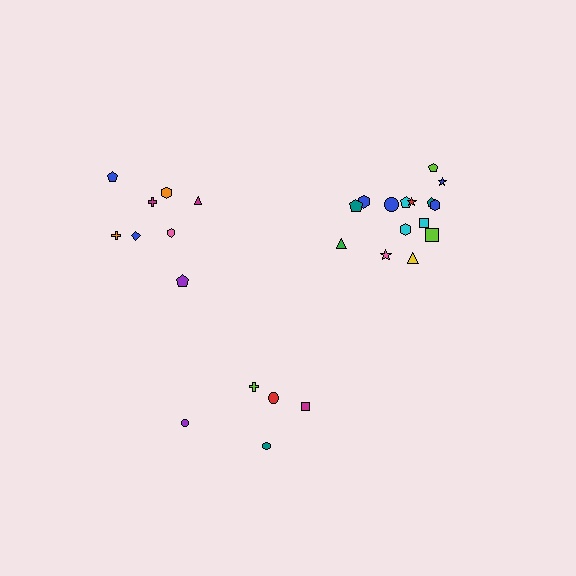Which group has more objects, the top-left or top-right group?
The top-right group.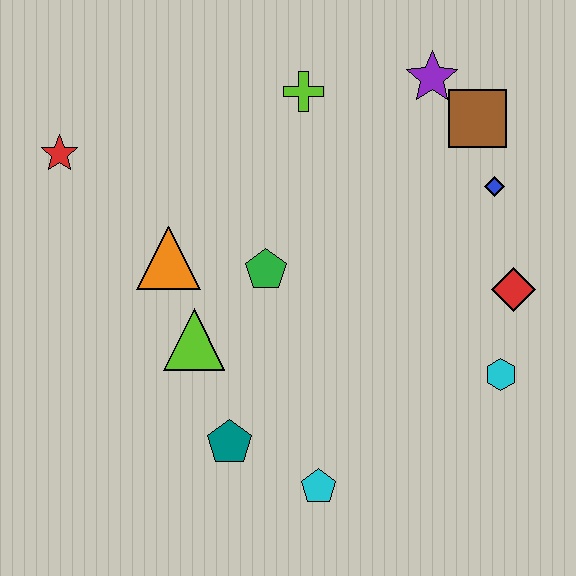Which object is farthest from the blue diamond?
The red star is farthest from the blue diamond.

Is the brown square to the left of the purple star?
No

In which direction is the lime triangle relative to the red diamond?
The lime triangle is to the left of the red diamond.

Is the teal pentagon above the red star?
No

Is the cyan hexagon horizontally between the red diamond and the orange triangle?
Yes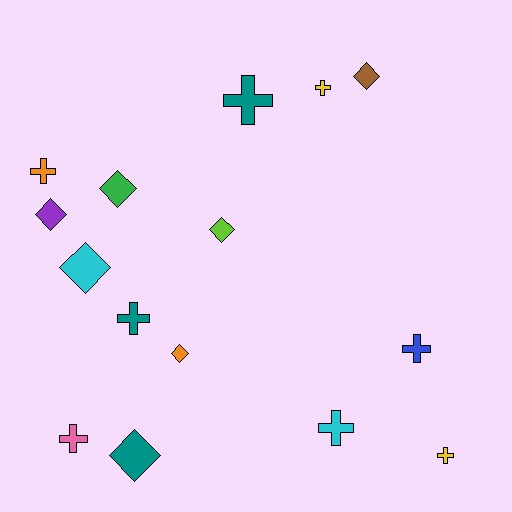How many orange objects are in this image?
There are 2 orange objects.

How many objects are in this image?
There are 15 objects.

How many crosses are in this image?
There are 8 crosses.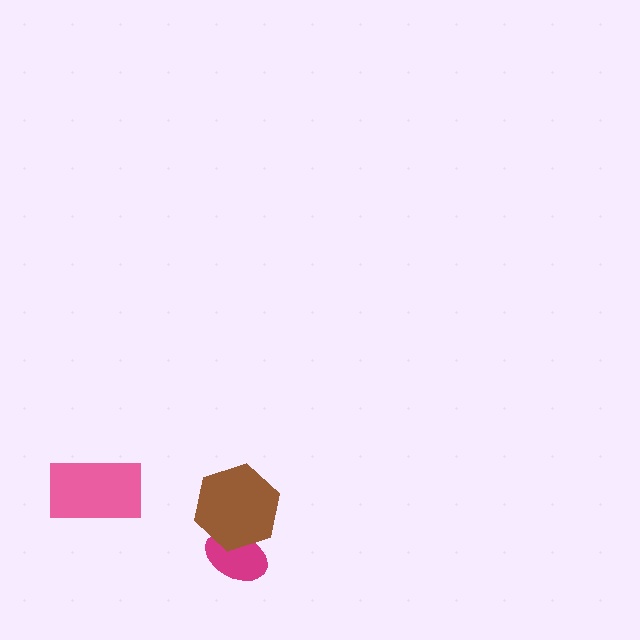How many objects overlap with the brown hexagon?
1 object overlaps with the brown hexagon.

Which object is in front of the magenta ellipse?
The brown hexagon is in front of the magenta ellipse.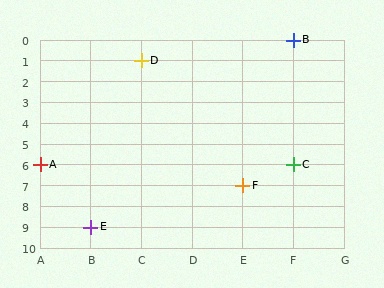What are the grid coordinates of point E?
Point E is at grid coordinates (B, 9).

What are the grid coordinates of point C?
Point C is at grid coordinates (F, 6).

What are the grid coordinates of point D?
Point D is at grid coordinates (C, 1).